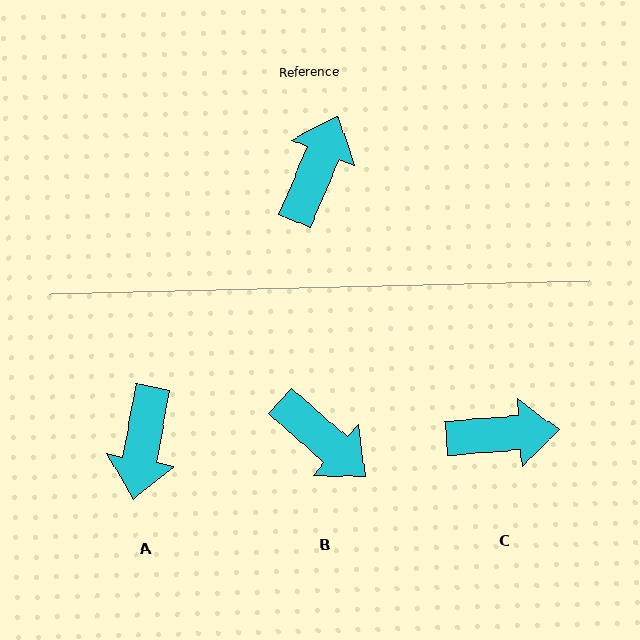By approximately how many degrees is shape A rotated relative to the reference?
Approximately 167 degrees clockwise.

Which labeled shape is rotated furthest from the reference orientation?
A, about 167 degrees away.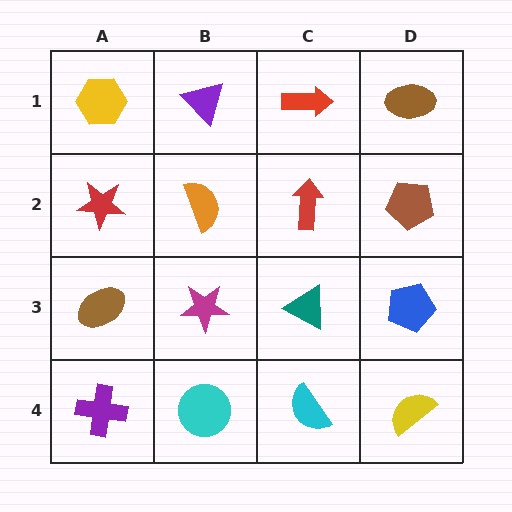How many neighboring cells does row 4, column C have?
3.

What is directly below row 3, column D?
A yellow semicircle.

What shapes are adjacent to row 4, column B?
A magenta star (row 3, column B), a purple cross (row 4, column A), a cyan semicircle (row 4, column C).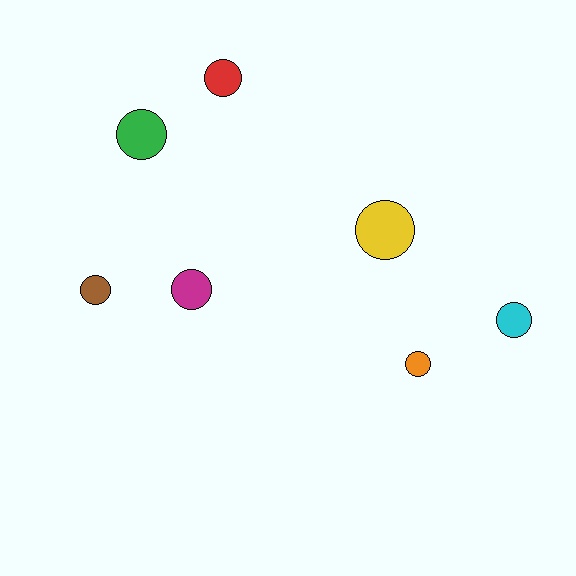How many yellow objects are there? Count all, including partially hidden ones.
There is 1 yellow object.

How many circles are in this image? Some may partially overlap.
There are 7 circles.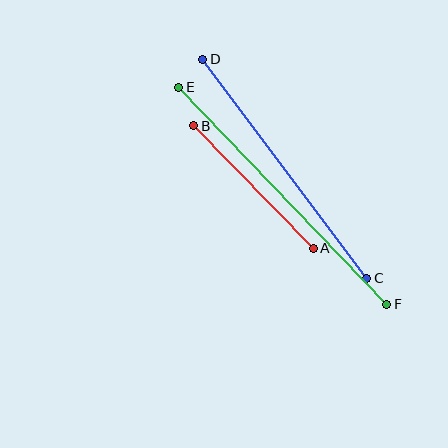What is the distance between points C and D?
The distance is approximately 274 pixels.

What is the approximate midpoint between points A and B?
The midpoint is at approximately (253, 187) pixels.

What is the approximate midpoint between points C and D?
The midpoint is at approximately (285, 169) pixels.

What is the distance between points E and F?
The distance is approximately 300 pixels.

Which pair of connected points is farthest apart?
Points E and F are farthest apart.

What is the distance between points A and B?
The distance is approximately 171 pixels.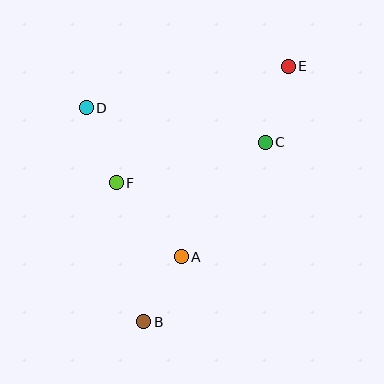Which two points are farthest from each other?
Points B and E are farthest from each other.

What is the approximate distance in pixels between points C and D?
The distance between C and D is approximately 183 pixels.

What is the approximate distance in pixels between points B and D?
The distance between B and D is approximately 222 pixels.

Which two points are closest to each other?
Points A and B are closest to each other.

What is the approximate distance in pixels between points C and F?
The distance between C and F is approximately 155 pixels.